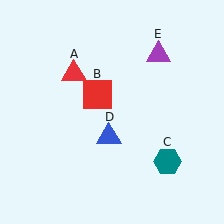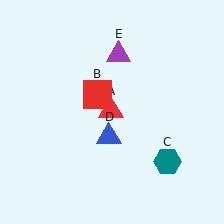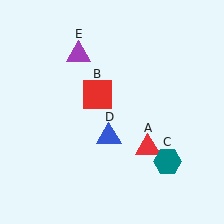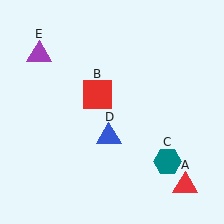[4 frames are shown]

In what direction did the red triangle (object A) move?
The red triangle (object A) moved down and to the right.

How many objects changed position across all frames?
2 objects changed position: red triangle (object A), purple triangle (object E).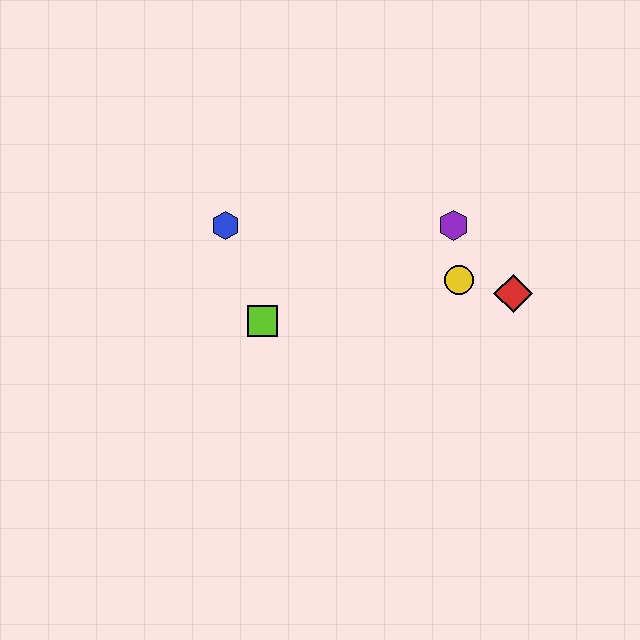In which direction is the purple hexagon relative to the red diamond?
The purple hexagon is above the red diamond.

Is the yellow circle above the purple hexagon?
No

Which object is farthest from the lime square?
The red diamond is farthest from the lime square.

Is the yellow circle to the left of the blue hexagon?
No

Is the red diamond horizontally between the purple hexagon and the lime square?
No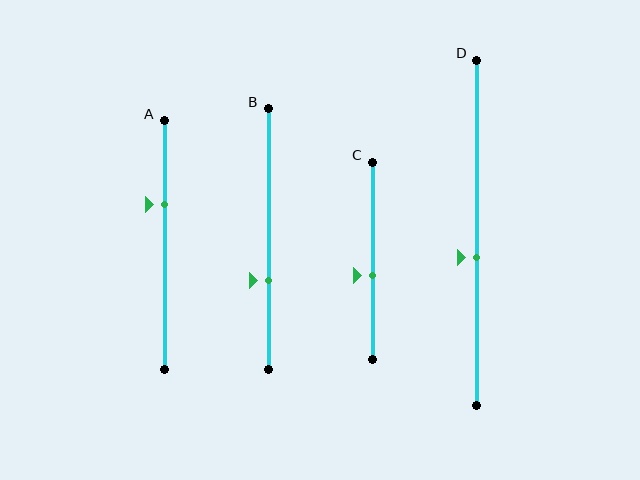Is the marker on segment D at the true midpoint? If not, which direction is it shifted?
No, the marker on segment D is shifted downward by about 7% of the segment length.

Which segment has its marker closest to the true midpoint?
Segment D has its marker closest to the true midpoint.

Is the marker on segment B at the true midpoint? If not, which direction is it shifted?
No, the marker on segment B is shifted downward by about 16% of the segment length.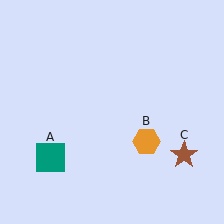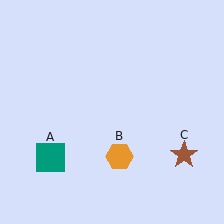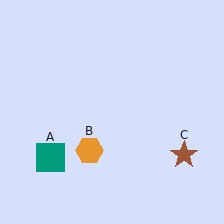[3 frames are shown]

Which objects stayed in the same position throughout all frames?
Teal square (object A) and brown star (object C) remained stationary.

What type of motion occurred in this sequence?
The orange hexagon (object B) rotated clockwise around the center of the scene.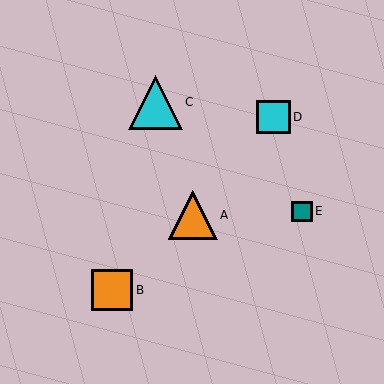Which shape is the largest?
The cyan triangle (labeled C) is the largest.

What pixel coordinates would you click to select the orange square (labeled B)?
Click at (112, 290) to select the orange square B.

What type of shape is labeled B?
Shape B is an orange square.